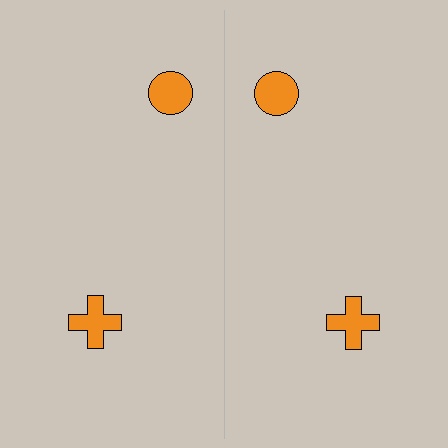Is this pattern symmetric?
Yes, this pattern has bilateral (reflection) symmetry.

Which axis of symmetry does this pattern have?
The pattern has a vertical axis of symmetry running through the center of the image.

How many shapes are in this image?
There are 4 shapes in this image.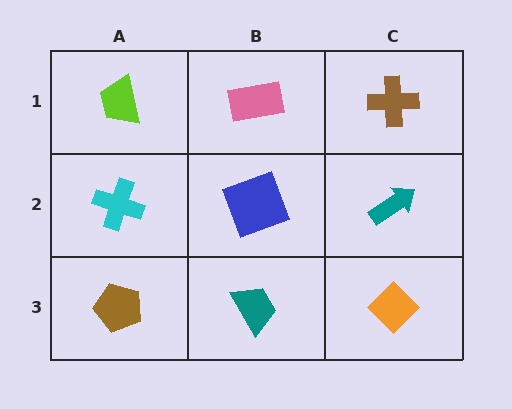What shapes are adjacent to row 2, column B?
A pink rectangle (row 1, column B), a teal trapezoid (row 3, column B), a cyan cross (row 2, column A), a teal arrow (row 2, column C).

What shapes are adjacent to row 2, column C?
A brown cross (row 1, column C), an orange diamond (row 3, column C), a blue square (row 2, column B).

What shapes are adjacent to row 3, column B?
A blue square (row 2, column B), a brown pentagon (row 3, column A), an orange diamond (row 3, column C).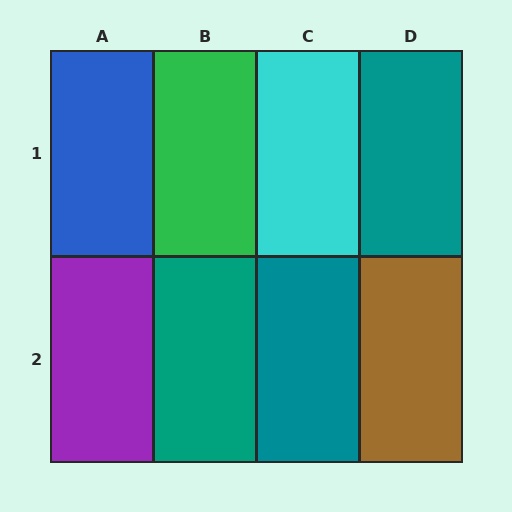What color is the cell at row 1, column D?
Teal.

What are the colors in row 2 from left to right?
Purple, teal, teal, brown.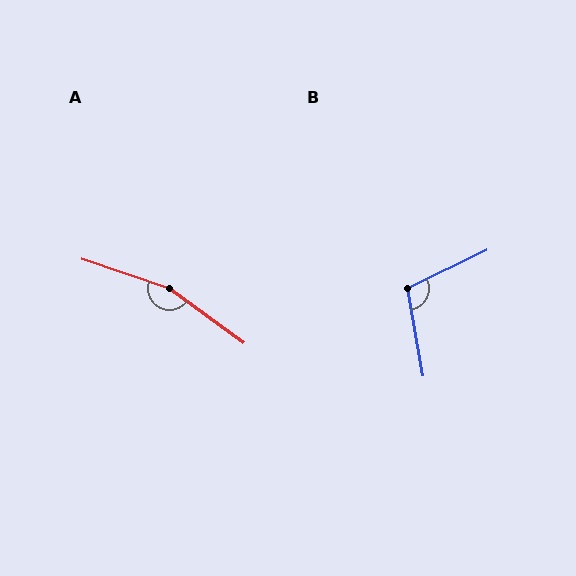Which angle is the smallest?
B, at approximately 106 degrees.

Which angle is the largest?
A, at approximately 163 degrees.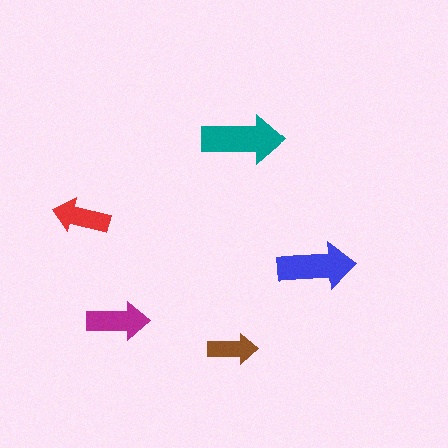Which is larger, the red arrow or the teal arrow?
The teal one.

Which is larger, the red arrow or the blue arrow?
The blue one.